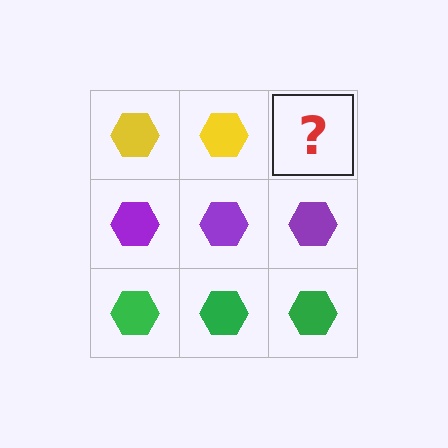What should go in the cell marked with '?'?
The missing cell should contain a yellow hexagon.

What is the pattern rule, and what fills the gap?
The rule is that each row has a consistent color. The gap should be filled with a yellow hexagon.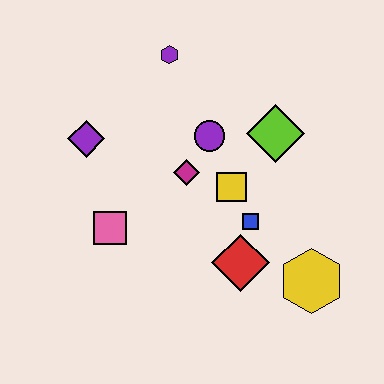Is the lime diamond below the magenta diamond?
No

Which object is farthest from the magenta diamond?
The yellow hexagon is farthest from the magenta diamond.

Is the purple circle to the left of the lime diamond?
Yes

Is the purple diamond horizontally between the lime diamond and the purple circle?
No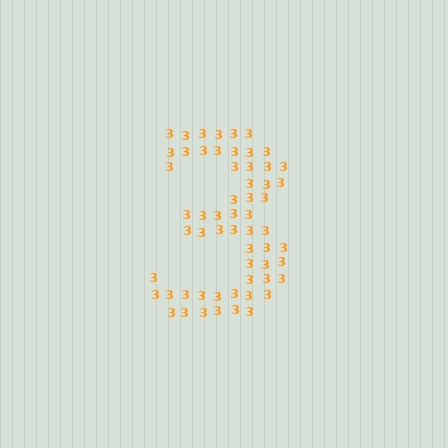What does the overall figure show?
The overall figure shows the digit 3.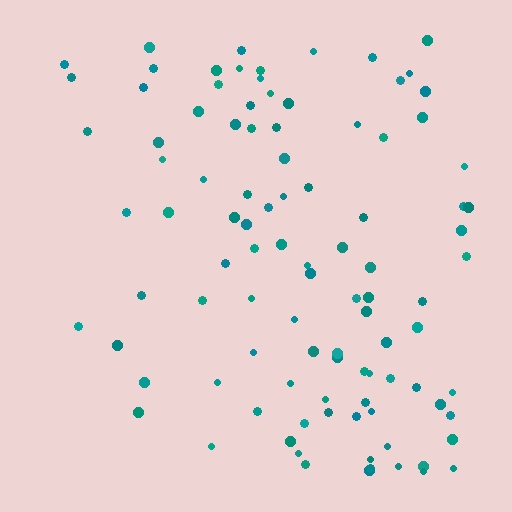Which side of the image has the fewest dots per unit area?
The left.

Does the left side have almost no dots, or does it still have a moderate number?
Still a moderate number, just noticeably fewer than the right.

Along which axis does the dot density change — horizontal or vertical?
Horizontal.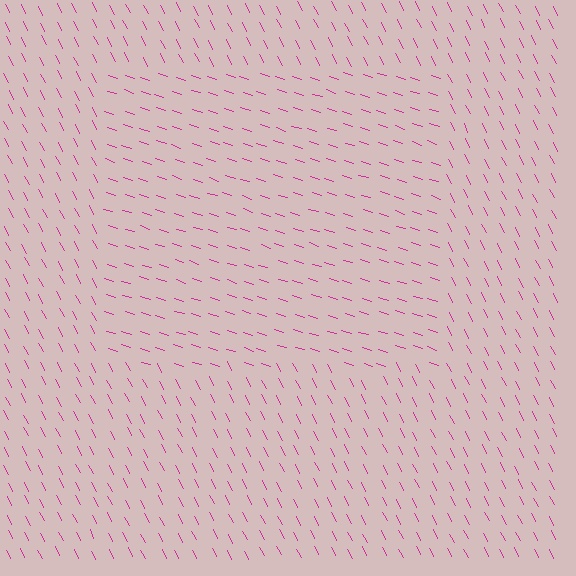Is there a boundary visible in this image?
Yes, there is a texture boundary formed by a change in line orientation.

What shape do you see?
I see a rectangle.